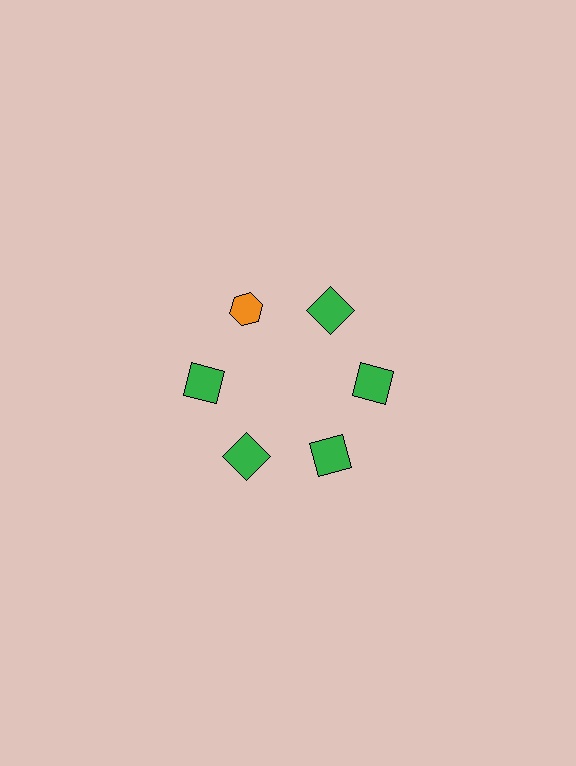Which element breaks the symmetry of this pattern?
The orange hexagon at roughly the 11 o'clock position breaks the symmetry. All other shapes are green squares.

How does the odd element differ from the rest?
It differs in both color (orange instead of green) and shape (hexagon instead of square).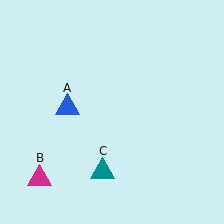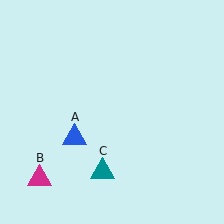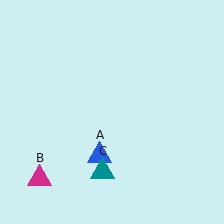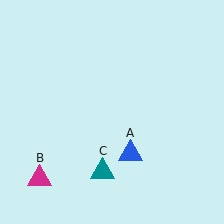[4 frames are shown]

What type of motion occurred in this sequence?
The blue triangle (object A) rotated counterclockwise around the center of the scene.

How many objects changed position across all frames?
1 object changed position: blue triangle (object A).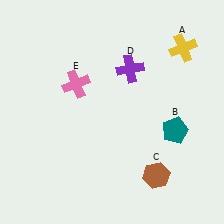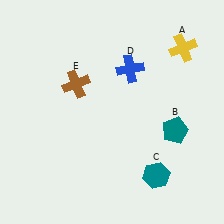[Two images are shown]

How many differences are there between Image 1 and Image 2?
There are 3 differences between the two images.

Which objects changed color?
C changed from brown to teal. D changed from purple to blue. E changed from pink to brown.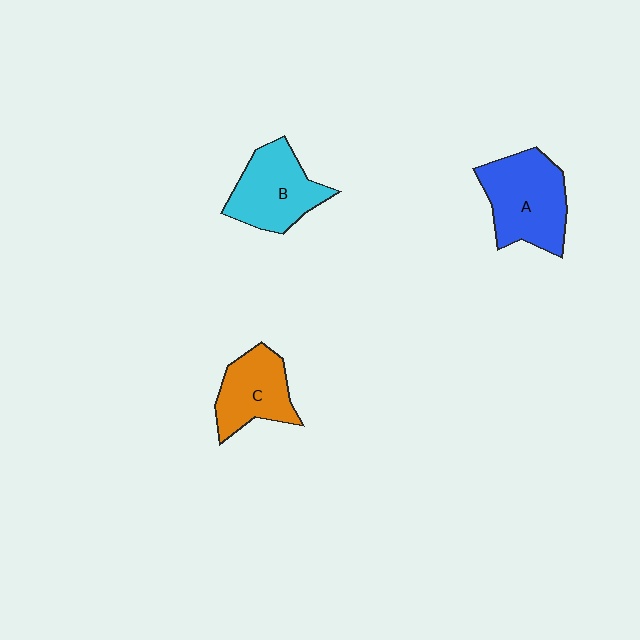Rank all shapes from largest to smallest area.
From largest to smallest: A (blue), B (cyan), C (orange).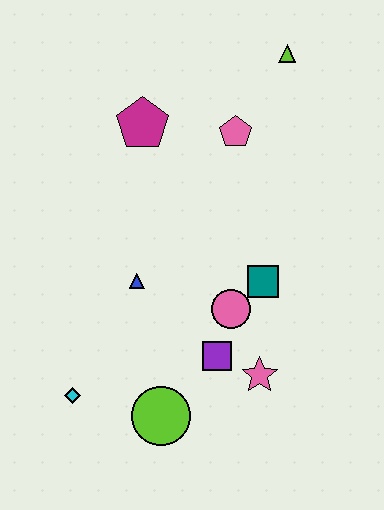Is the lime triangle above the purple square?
Yes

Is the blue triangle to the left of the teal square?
Yes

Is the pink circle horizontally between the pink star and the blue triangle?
Yes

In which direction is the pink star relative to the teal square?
The pink star is below the teal square.